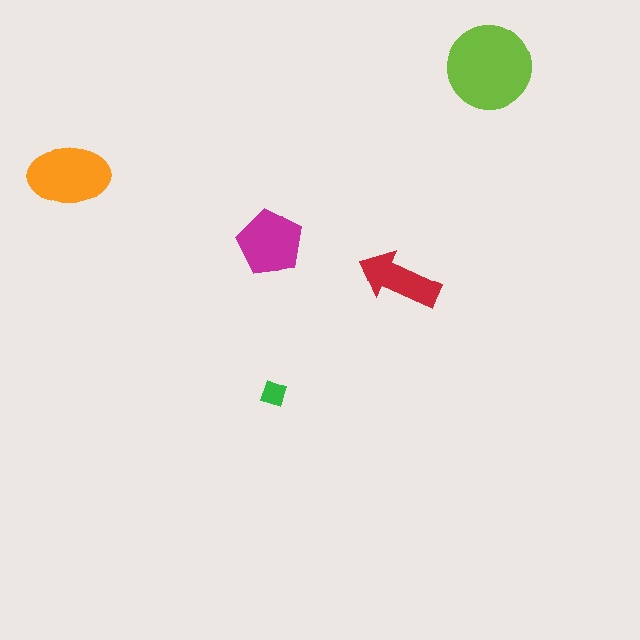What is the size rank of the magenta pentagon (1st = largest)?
3rd.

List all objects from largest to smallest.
The lime circle, the orange ellipse, the magenta pentagon, the red arrow, the green diamond.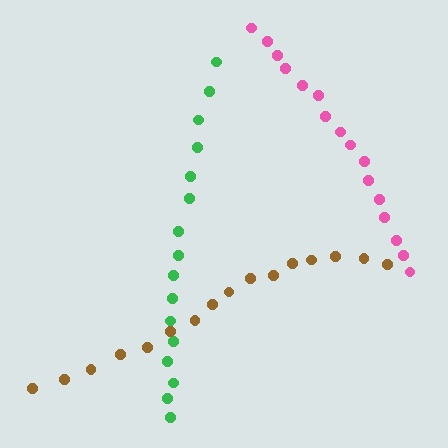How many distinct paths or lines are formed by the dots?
There are 3 distinct paths.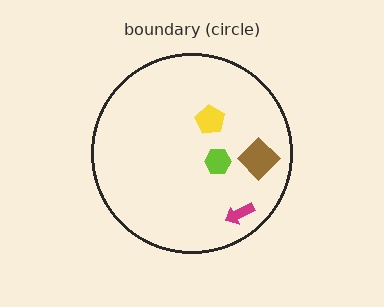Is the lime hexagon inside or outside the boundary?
Inside.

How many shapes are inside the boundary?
4 inside, 0 outside.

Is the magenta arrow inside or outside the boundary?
Inside.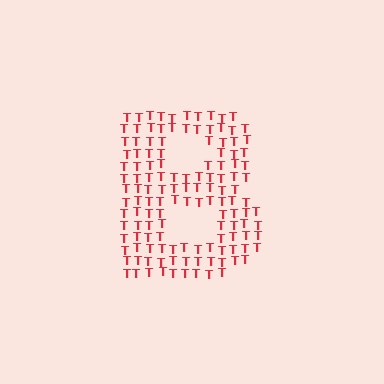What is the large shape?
The large shape is the letter B.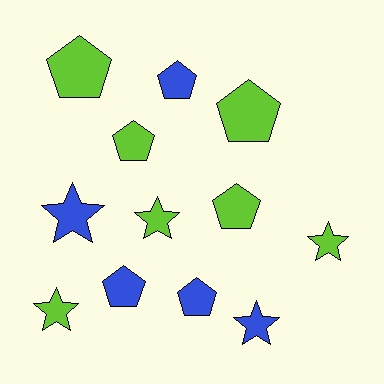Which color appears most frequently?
Lime, with 7 objects.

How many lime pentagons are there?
There are 4 lime pentagons.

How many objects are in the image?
There are 12 objects.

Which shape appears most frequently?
Pentagon, with 7 objects.